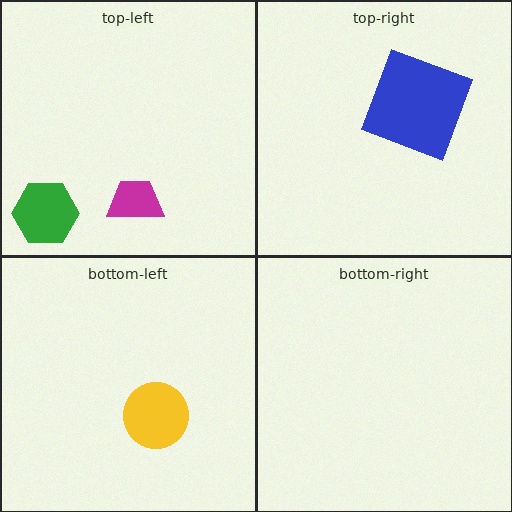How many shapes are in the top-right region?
1.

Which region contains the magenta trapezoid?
The top-left region.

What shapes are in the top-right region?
The blue square.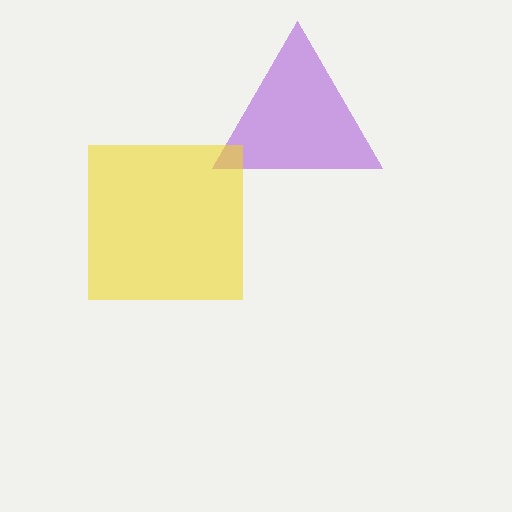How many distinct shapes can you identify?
There are 2 distinct shapes: a purple triangle, a yellow square.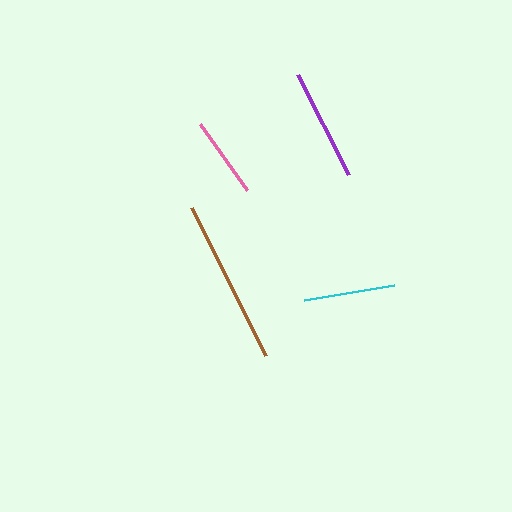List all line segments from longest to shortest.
From longest to shortest: brown, purple, cyan, pink.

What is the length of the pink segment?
The pink segment is approximately 81 pixels long.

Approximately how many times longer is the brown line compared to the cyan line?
The brown line is approximately 1.8 times the length of the cyan line.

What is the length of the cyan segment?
The cyan segment is approximately 92 pixels long.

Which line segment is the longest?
The brown line is the longest at approximately 165 pixels.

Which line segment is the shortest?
The pink line is the shortest at approximately 81 pixels.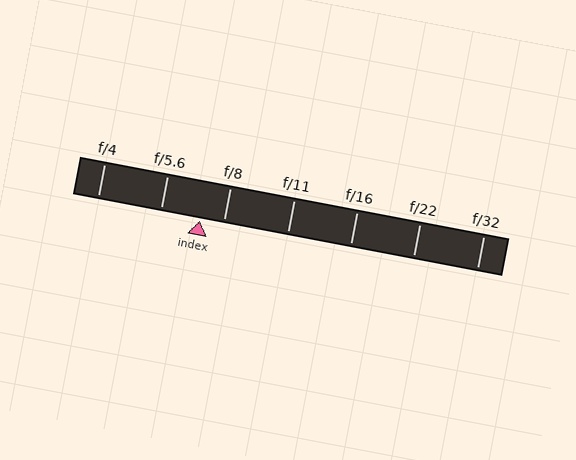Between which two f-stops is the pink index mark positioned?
The index mark is between f/5.6 and f/8.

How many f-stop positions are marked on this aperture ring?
There are 7 f-stop positions marked.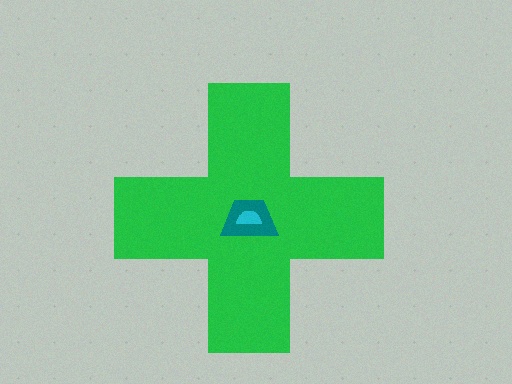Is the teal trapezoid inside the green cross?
Yes.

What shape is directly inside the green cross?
The teal trapezoid.